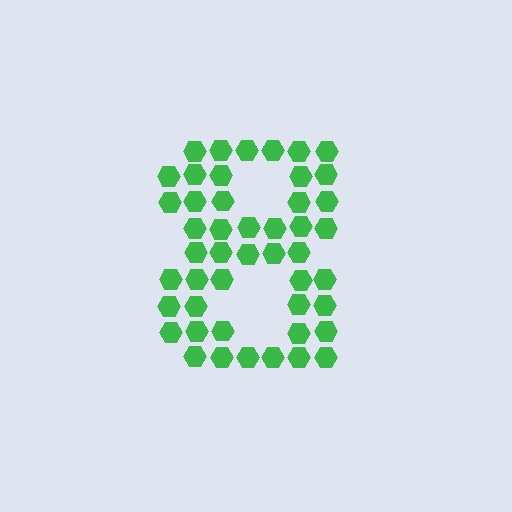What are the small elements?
The small elements are hexagons.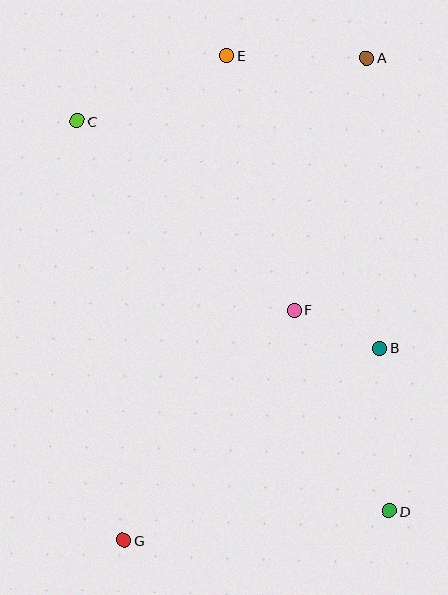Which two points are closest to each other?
Points B and F are closest to each other.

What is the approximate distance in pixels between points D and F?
The distance between D and F is approximately 222 pixels.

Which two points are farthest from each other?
Points A and G are farthest from each other.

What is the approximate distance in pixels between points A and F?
The distance between A and F is approximately 263 pixels.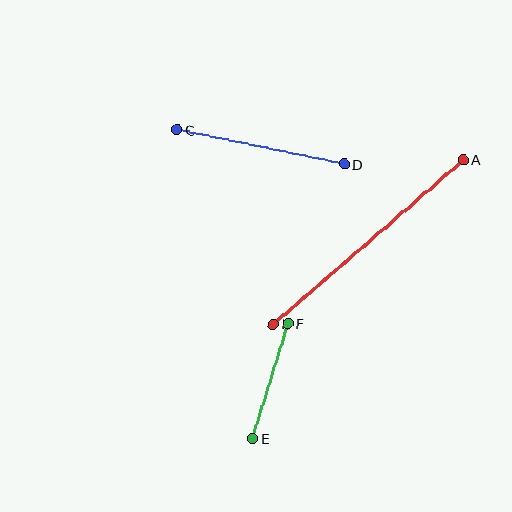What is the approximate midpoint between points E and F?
The midpoint is at approximately (270, 381) pixels.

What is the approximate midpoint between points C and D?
The midpoint is at approximately (261, 147) pixels.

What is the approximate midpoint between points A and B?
The midpoint is at approximately (368, 242) pixels.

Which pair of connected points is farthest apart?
Points A and B are farthest apart.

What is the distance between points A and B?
The distance is approximately 251 pixels.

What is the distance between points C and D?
The distance is approximately 170 pixels.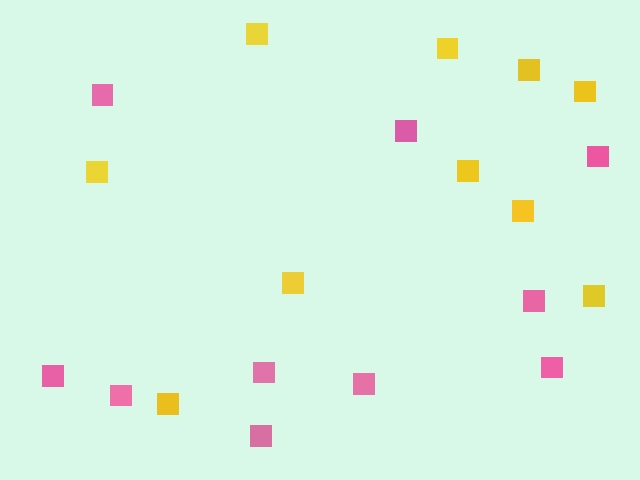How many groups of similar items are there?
There are 2 groups: one group of pink squares (10) and one group of yellow squares (10).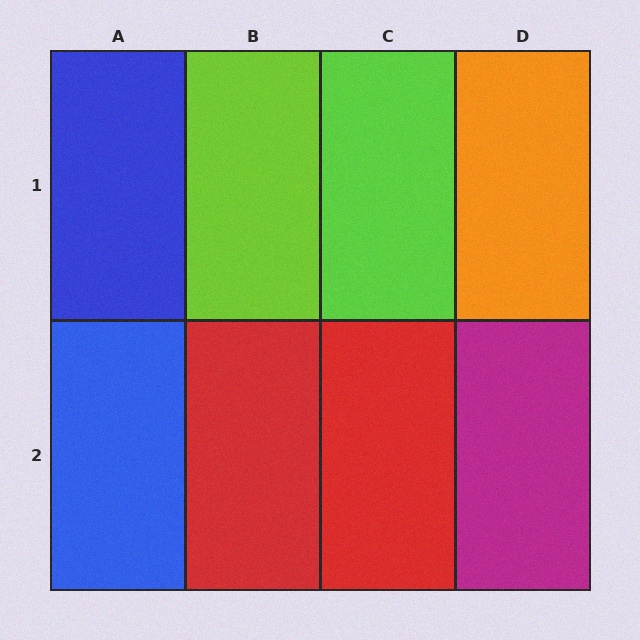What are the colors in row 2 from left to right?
Blue, red, red, magenta.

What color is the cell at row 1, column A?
Blue.